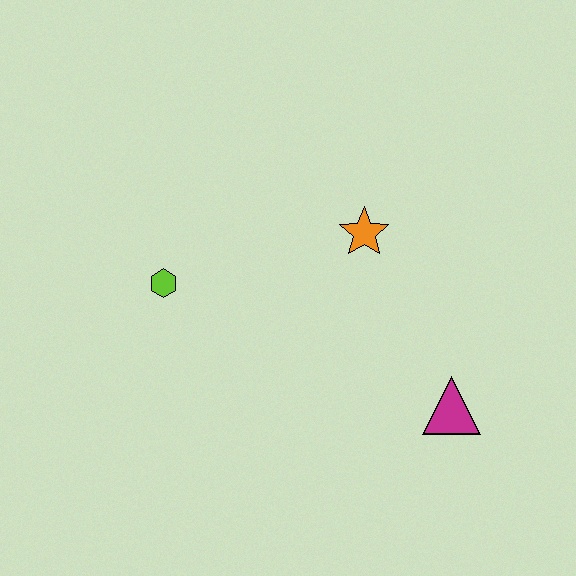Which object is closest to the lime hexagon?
The orange star is closest to the lime hexagon.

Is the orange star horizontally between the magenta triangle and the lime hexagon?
Yes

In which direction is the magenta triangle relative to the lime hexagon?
The magenta triangle is to the right of the lime hexagon.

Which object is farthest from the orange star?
The lime hexagon is farthest from the orange star.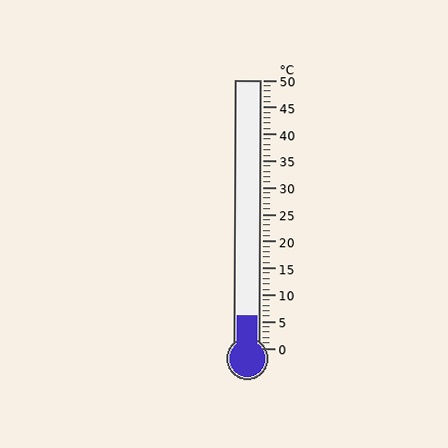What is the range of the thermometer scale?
The thermometer scale ranges from 0°C to 50°C.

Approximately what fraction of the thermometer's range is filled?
The thermometer is filled to approximately 10% of its range.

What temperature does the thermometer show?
The thermometer shows approximately 6°C.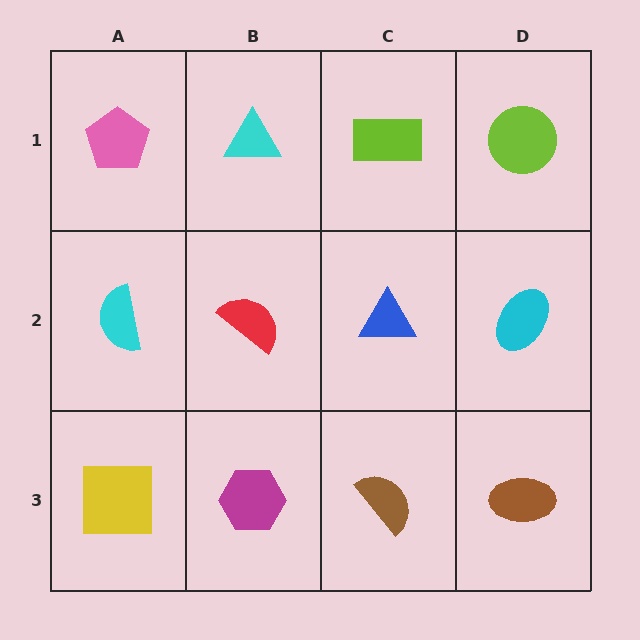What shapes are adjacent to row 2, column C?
A lime rectangle (row 1, column C), a brown semicircle (row 3, column C), a red semicircle (row 2, column B), a cyan ellipse (row 2, column D).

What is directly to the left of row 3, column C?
A magenta hexagon.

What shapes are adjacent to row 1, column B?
A red semicircle (row 2, column B), a pink pentagon (row 1, column A), a lime rectangle (row 1, column C).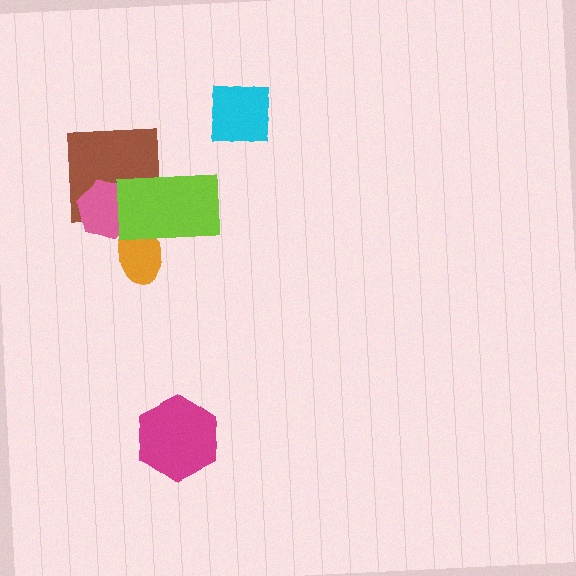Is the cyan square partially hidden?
No, no other shape covers it.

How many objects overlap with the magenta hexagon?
0 objects overlap with the magenta hexagon.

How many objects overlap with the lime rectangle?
3 objects overlap with the lime rectangle.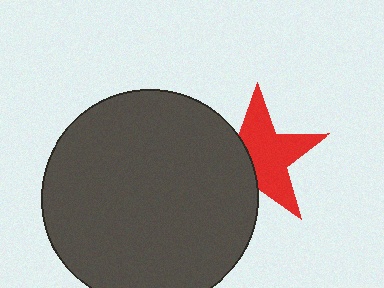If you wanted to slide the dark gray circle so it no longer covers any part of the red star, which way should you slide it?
Slide it left — that is the most direct way to separate the two shapes.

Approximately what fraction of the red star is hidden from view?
Roughly 38% of the red star is hidden behind the dark gray circle.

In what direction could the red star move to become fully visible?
The red star could move right. That would shift it out from behind the dark gray circle entirely.